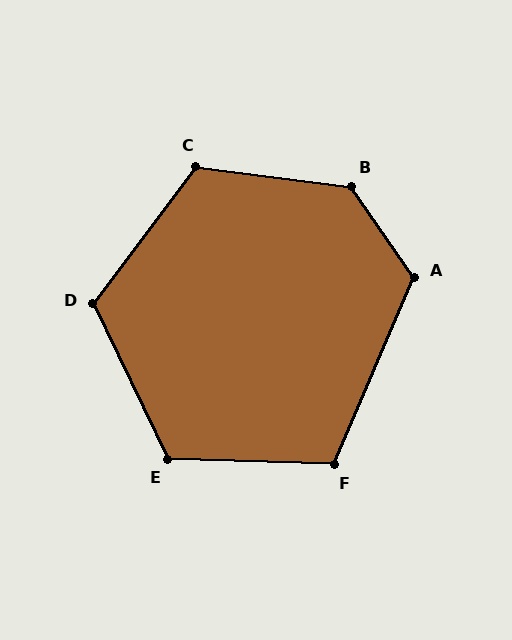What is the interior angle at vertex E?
Approximately 118 degrees (obtuse).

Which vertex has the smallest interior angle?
F, at approximately 111 degrees.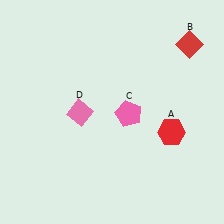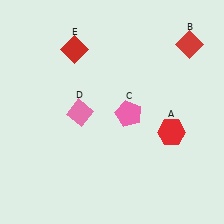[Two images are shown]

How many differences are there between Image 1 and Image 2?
There is 1 difference between the two images.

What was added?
A red diamond (E) was added in Image 2.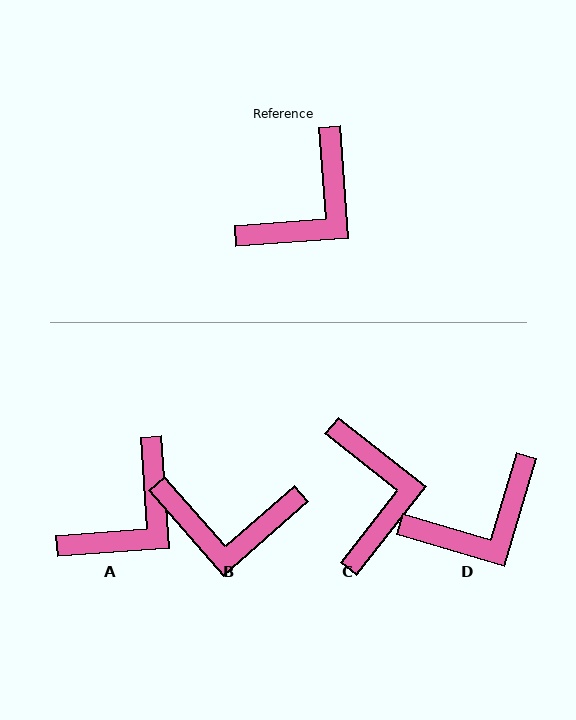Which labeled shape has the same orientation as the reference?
A.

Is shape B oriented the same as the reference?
No, it is off by about 53 degrees.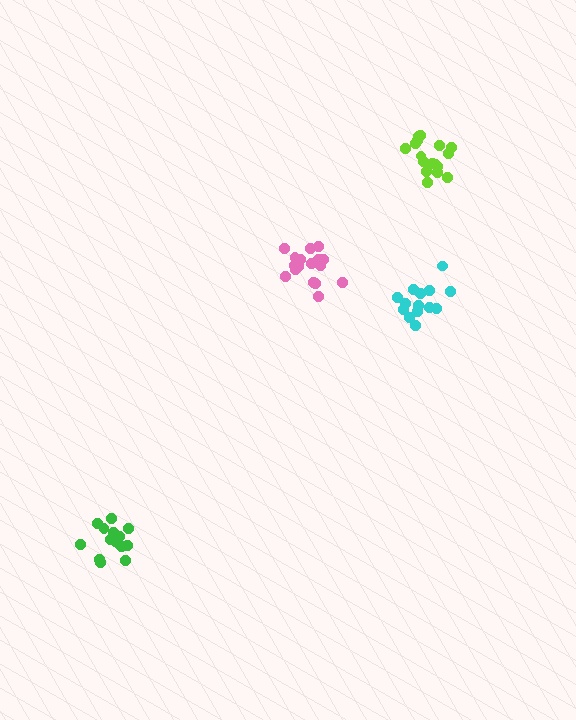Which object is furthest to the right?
The lime cluster is rightmost.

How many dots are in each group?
Group 1: 18 dots, Group 2: 14 dots, Group 3: 17 dots, Group 4: 15 dots (64 total).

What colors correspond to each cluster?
The clusters are colored: lime, cyan, pink, green.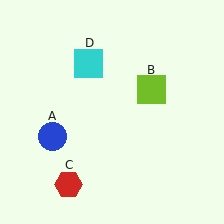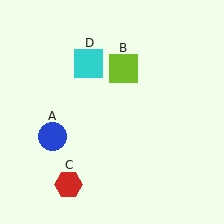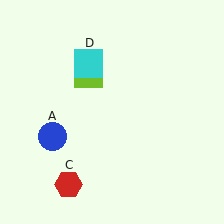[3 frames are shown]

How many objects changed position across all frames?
1 object changed position: lime square (object B).